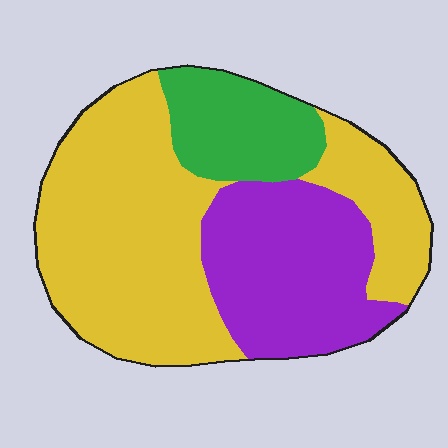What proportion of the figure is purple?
Purple covers about 30% of the figure.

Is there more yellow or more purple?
Yellow.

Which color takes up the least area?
Green, at roughly 15%.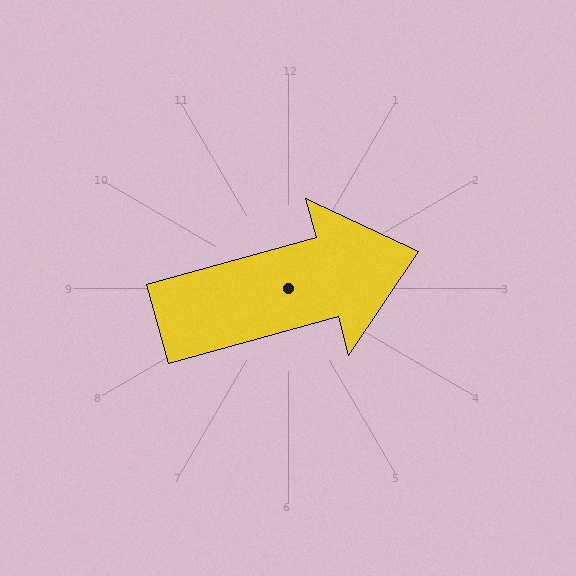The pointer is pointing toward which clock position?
Roughly 2 o'clock.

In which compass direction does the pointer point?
East.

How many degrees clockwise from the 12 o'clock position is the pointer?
Approximately 75 degrees.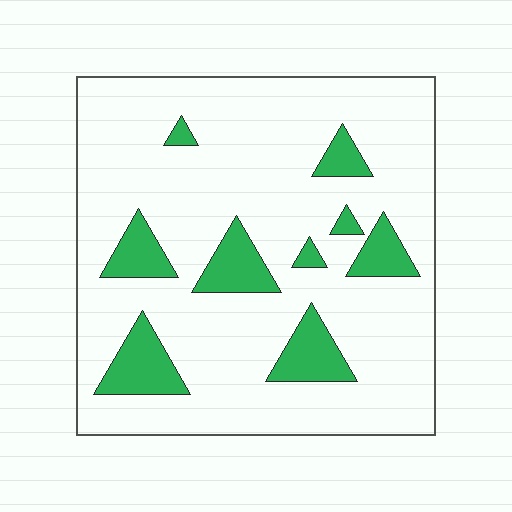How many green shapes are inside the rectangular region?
9.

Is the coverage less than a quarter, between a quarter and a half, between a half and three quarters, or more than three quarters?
Less than a quarter.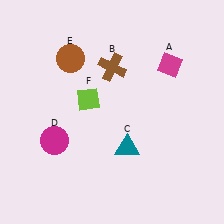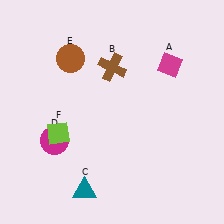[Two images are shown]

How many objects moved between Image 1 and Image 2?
2 objects moved between the two images.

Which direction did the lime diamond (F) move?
The lime diamond (F) moved down.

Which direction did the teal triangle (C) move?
The teal triangle (C) moved down.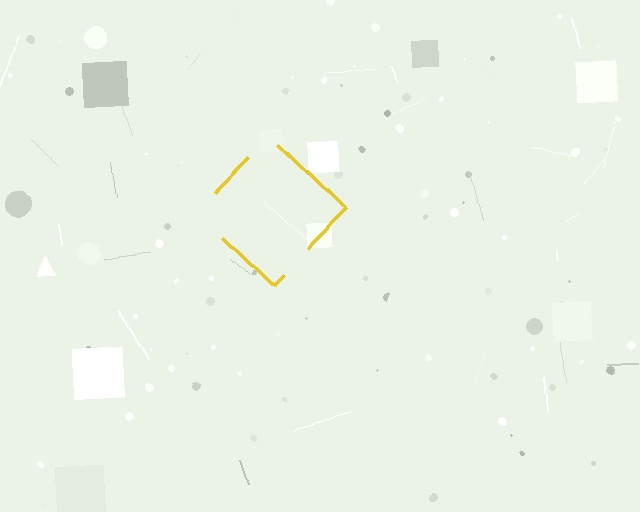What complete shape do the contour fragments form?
The contour fragments form a diamond.